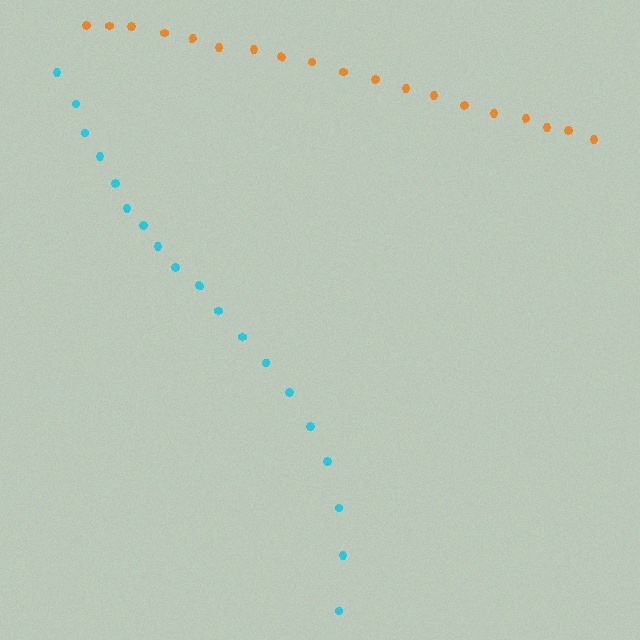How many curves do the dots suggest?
There are 2 distinct paths.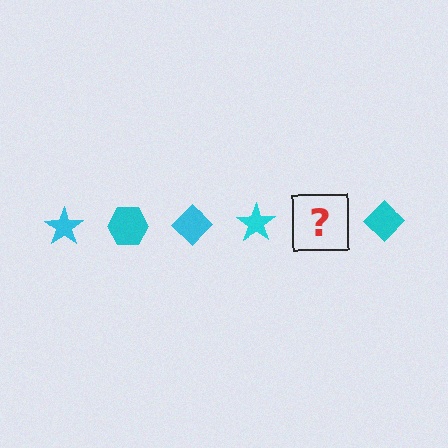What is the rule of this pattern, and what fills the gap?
The rule is that the pattern cycles through star, hexagon, diamond shapes in cyan. The gap should be filled with a cyan hexagon.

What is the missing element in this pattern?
The missing element is a cyan hexagon.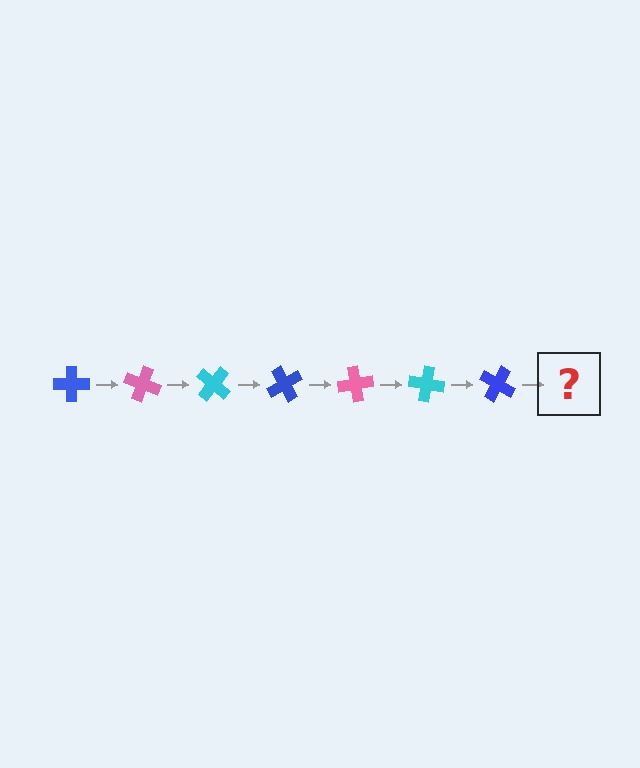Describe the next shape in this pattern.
It should be a pink cross, rotated 140 degrees from the start.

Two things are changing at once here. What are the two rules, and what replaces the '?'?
The two rules are that it rotates 20 degrees each step and the color cycles through blue, pink, and cyan. The '?' should be a pink cross, rotated 140 degrees from the start.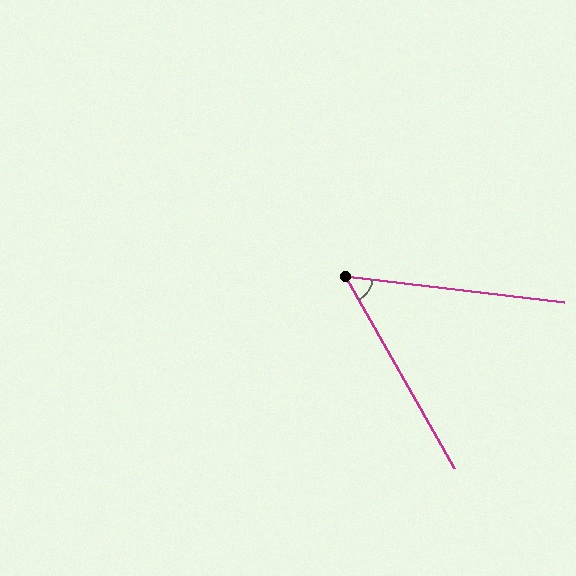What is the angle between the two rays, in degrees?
Approximately 54 degrees.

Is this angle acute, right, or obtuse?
It is acute.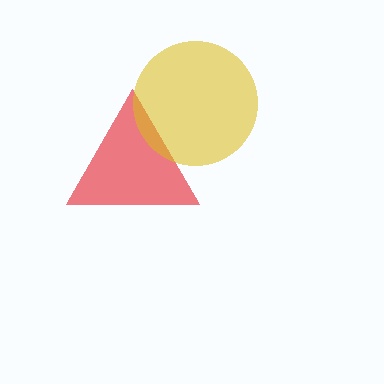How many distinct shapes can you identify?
There are 2 distinct shapes: a red triangle, a yellow circle.